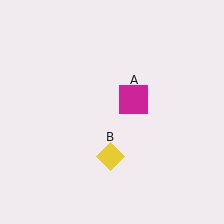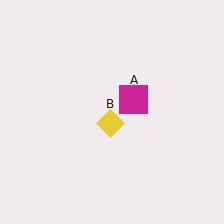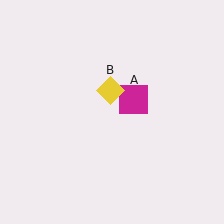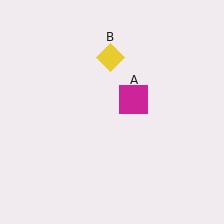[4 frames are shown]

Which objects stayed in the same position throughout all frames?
Magenta square (object A) remained stationary.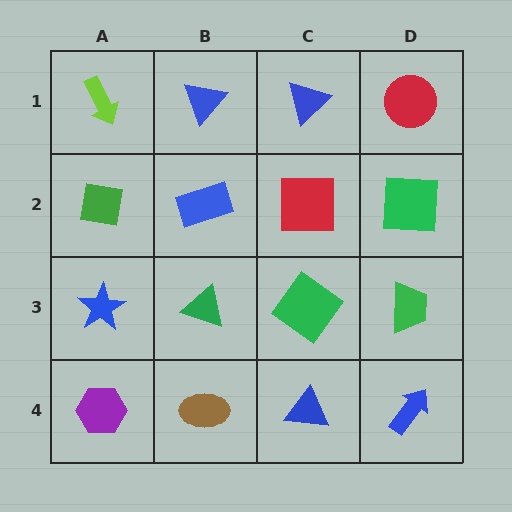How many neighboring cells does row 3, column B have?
4.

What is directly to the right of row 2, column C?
A green square.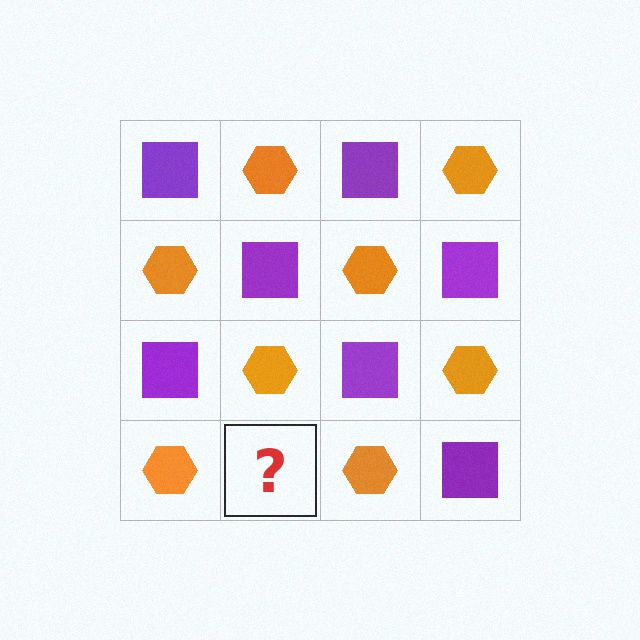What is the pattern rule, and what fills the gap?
The rule is that it alternates purple square and orange hexagon in a checkerboard pattern. The gap should be filled with a purple square.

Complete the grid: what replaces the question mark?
The question mark should be replaced with a purple square.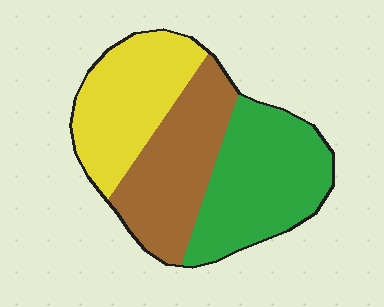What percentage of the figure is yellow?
Yellow takes up about one third (1/3) of the figure.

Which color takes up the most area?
Green, at roughly 35%.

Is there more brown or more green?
Green.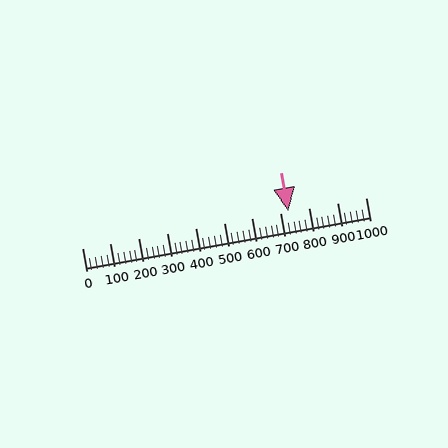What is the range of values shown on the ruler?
The ruler shows values from 0 to 1000.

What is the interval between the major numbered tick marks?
The major tick marks are spaced 100 units apart.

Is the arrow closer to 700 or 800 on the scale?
The arrow is closer to 700.